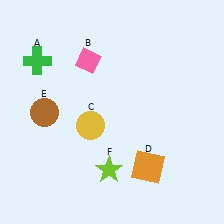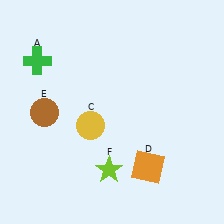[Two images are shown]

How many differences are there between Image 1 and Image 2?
There is 1 difference between the two images.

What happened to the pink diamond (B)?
The pink diamond (B) was removed in Image 2. It was in the top-left area of Image 1.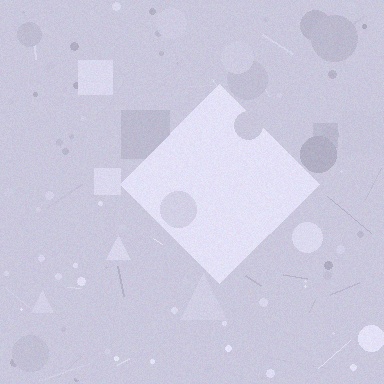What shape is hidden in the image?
A diamond is hidden in the image.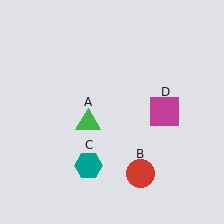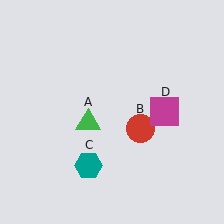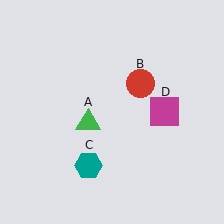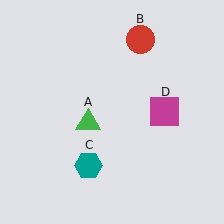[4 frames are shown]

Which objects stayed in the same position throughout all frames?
Green triangle (object A) and teal hexagon (object C) and magenta square (object D) remained stationary.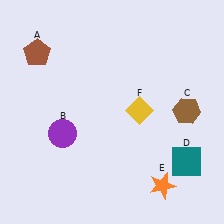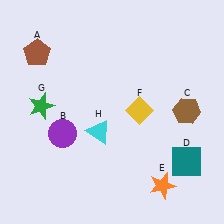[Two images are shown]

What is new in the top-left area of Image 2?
A green star (G) was added in the top-left area of Image 2.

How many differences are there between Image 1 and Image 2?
There are 2 differences between the two images.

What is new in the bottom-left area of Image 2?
A cyan triangle (H) was added in the bottom-left area of Image 2.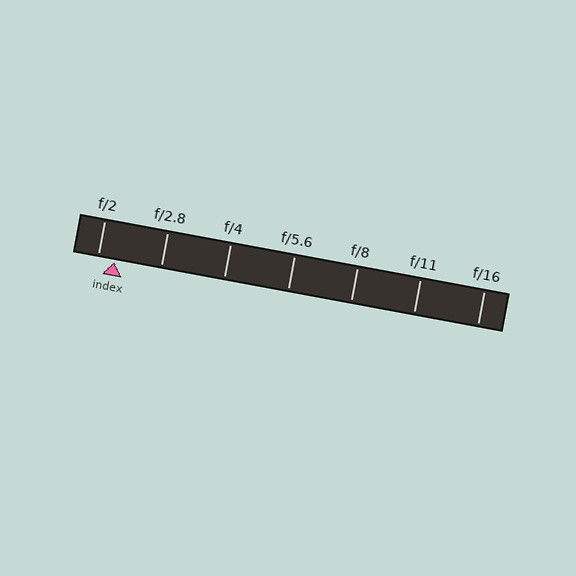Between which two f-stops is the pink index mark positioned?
The index mark is between f/2 and f/2.8.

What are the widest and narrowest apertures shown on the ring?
The widest aperture shown is f/2 and the narrowest is f/16.